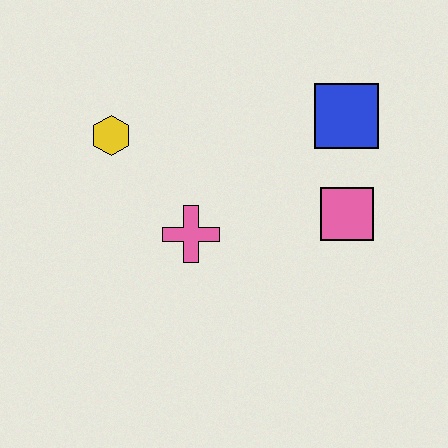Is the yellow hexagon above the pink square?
Yes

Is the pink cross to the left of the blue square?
Yes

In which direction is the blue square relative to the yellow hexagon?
The blue square is to the right of the yellow hexagon.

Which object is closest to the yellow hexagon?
The pink cross is closest to the yellow hexagon.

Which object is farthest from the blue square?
The yellow hexagon is farthest from the blue square.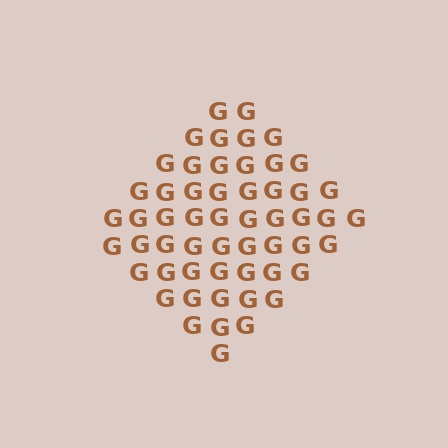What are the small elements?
The small elements are letter G's.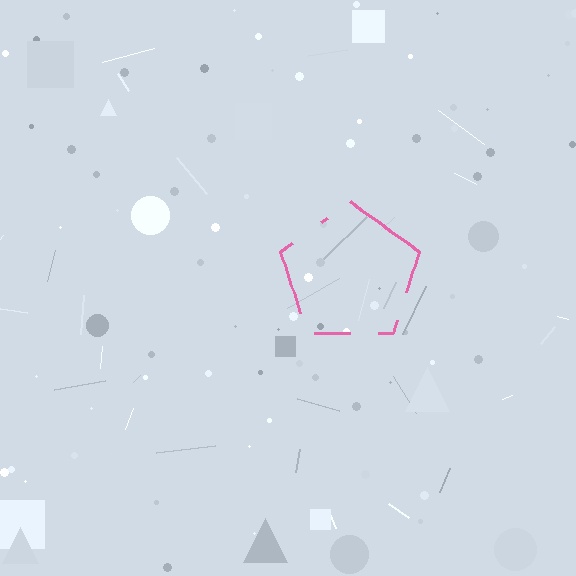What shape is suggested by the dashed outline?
The dashed outline suggests a pentagon.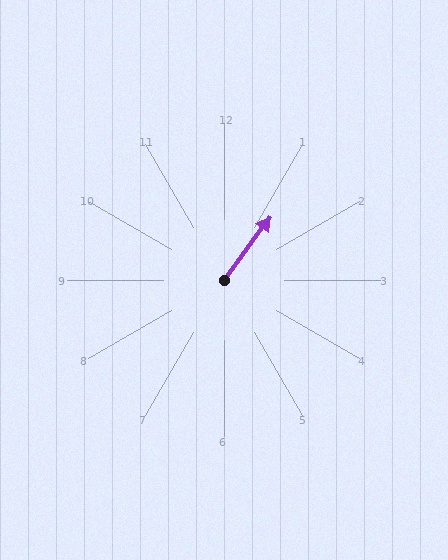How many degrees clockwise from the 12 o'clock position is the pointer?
Approximately 36 degrees.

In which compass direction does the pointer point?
Northeast.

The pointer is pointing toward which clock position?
Roughly 1 o'clock.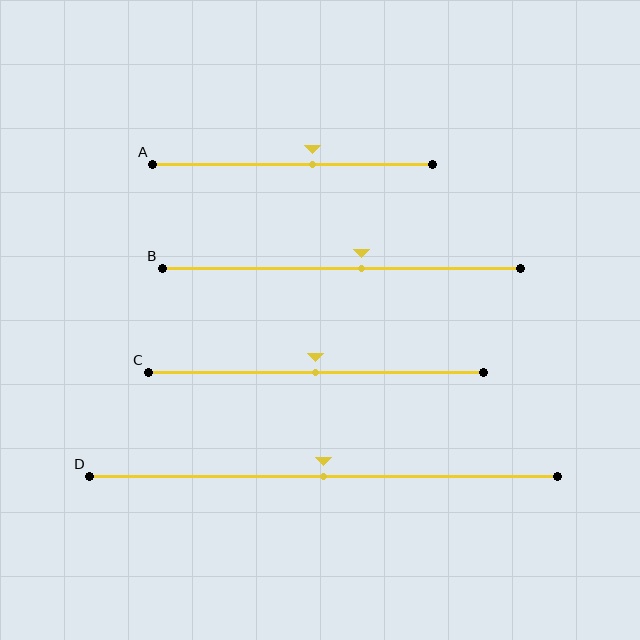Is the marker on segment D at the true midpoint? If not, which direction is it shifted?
Yes, the marker on segment D is at the true midpoint.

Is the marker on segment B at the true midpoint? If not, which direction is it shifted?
No, the marker on segment B is shifted to the right by about 6% of the segment length.